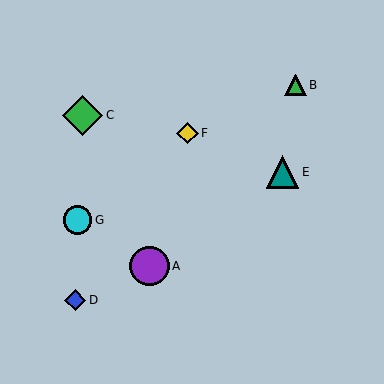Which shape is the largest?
The green diamond (labeled C) is the largest.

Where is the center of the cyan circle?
The center of the cyan circle is at (78, 220).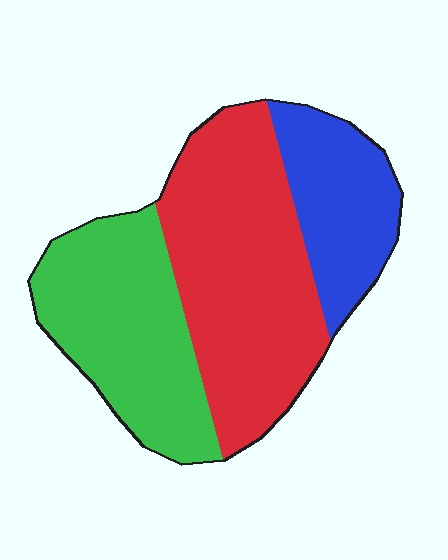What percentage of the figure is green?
Green takes up between a quarter and a half of the figure.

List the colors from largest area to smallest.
From largest to smallest: red, green, blue.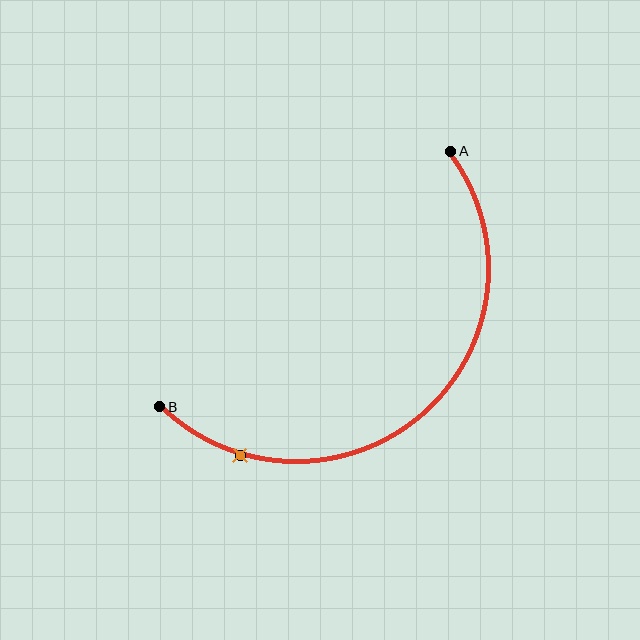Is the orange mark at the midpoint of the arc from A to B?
No. The orange mark lies on the arc but is closer to endpoint B. The arc midpoint would be at the point on the curve equidistant along the arc from both A and B.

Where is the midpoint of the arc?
The arc midpoint is the point on the curve farthest from the straight line joining A and B. It sits below and to the right of that line.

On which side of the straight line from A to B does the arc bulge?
The arc bulges below and to the right of the straight line connecting A and B.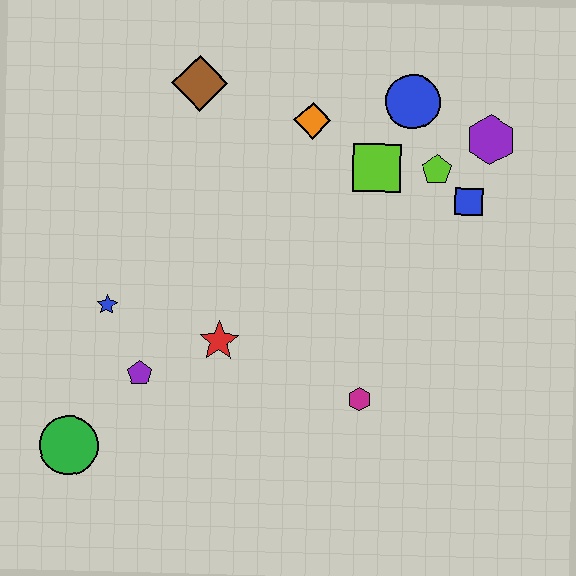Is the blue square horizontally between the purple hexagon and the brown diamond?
Yes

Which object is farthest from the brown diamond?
The green circle is farthest from the brown diamond.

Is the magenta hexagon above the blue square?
No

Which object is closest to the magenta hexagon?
The red star is closest to the magenta hexagon.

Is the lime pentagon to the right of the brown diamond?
Yes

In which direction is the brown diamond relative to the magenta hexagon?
The brown diamond is above the magenta hexagon.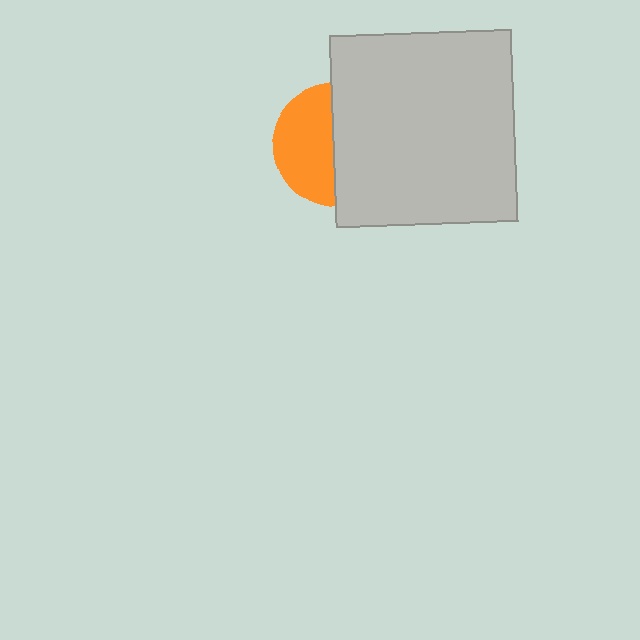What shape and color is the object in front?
The object in front is a light gray rectangle.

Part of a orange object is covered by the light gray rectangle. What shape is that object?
It is a circle.